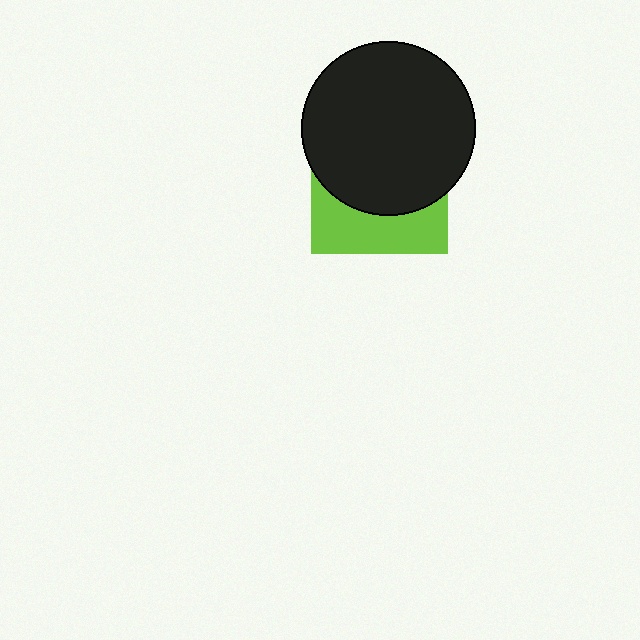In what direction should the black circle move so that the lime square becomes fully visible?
The black circle should move up. That is the shortest direction to clear the overlap and leave the lime square fully visible.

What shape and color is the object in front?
The object in front is a black circle.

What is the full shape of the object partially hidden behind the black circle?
The partially hidden object is a lime square.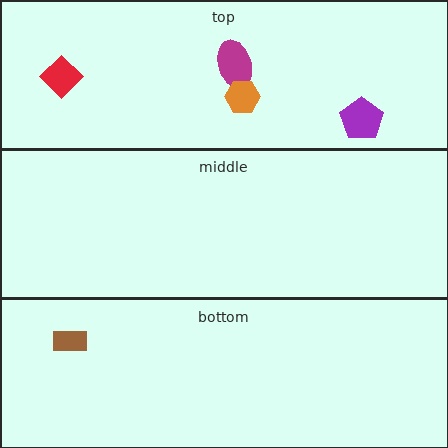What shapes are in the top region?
The purple pentagon, the red diamond, the magenta ellipse, the orange hexagon.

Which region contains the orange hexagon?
The top region.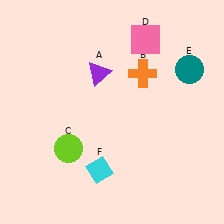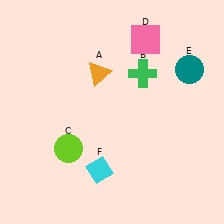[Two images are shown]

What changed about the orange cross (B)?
In Image 1, B is orange. In Image 2, it changed to green.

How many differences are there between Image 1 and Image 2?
There are 2 differences between the two images.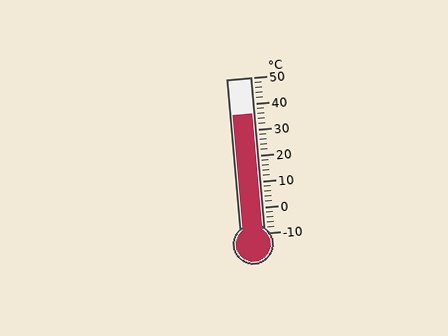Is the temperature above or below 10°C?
The temperature is above 10°C.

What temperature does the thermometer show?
The thermometer shows approximately 36°C.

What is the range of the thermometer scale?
The thermometer scale ranges from -10°C to 50°C.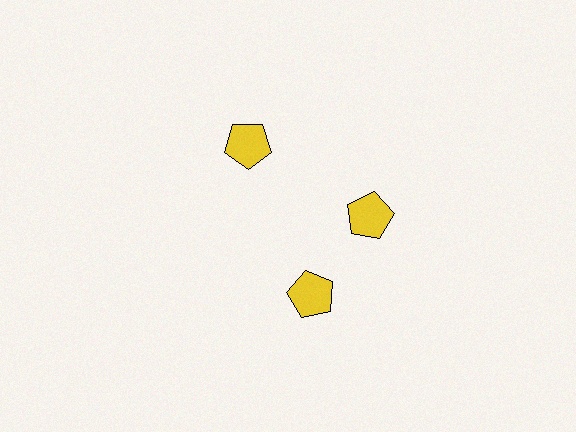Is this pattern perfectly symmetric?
No. The 3 yellow pentagons are arranged in a ring, but one element near the 7 o'clock position is rotated out of alignment along the ring, breaking the 3-fold rotational symmetry.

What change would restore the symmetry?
The symmetry would be restored by rotating it back into even spacing with its neighbors so that all 3 pentagons sit at equal angles and equal distance from the center.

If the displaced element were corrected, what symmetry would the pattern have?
It would have 3-fold rotational symmetry — the pattern would map onto itself every 120 degrees.